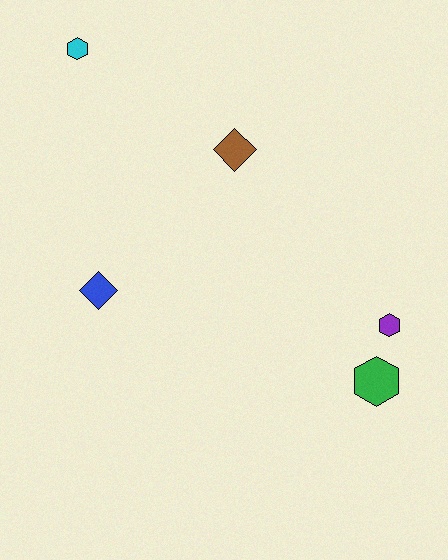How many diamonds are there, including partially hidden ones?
There are 2 diamonds.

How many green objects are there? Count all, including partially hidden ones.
There is 1 green object.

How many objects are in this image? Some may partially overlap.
There are 5 objects.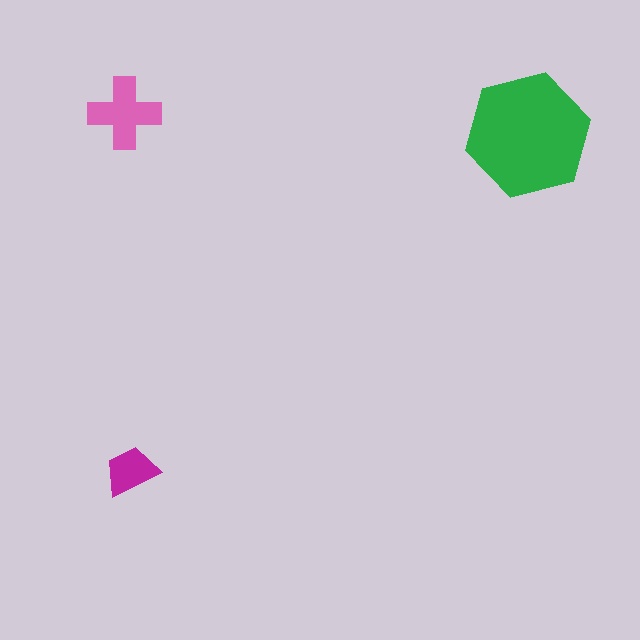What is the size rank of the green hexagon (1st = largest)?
1st.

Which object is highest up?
The pink cross is topmost.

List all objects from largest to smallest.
The green hexagon, the pink cross, the magenta trapezoid.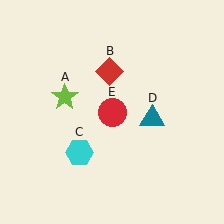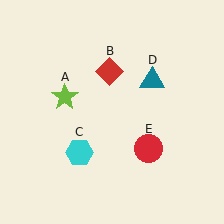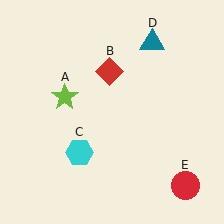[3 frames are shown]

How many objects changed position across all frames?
2 objects changed position: teal triangle (object D), red circle (object E).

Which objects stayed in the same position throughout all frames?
Lime star (object A) and red diamond (object B) and cyan hexagon (object C) remained stationary.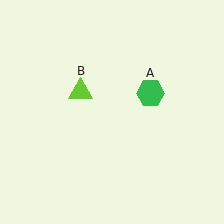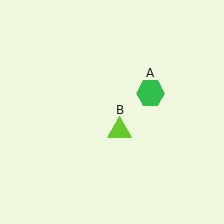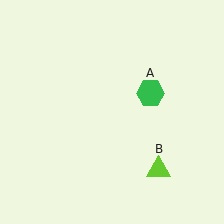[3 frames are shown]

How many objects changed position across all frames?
1 object changed position: lime triangle (object B).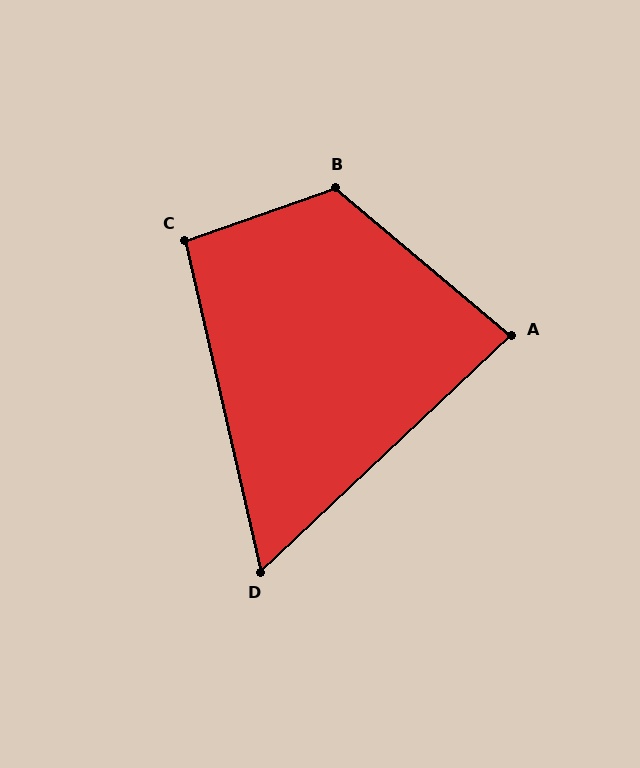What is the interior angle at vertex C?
Approximately 96 degrees (obtuse).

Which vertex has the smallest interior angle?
D, at approximately 60 degrees.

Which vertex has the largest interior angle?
B, at approximately 120 degrees.